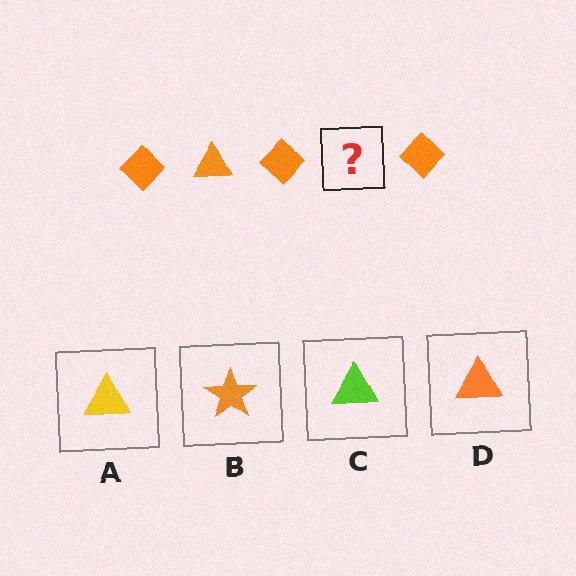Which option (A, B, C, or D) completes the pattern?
D.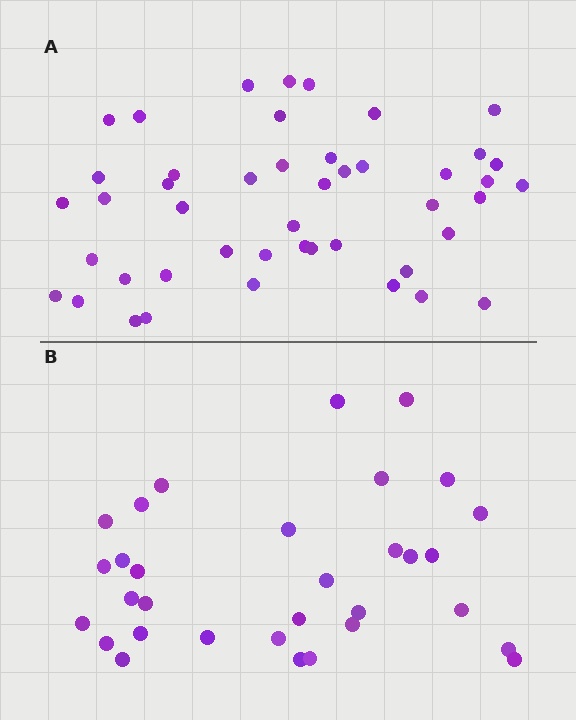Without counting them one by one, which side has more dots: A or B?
Region A (the top region) has more dots.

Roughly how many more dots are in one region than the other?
Region A has approximately 15 more dots than region B.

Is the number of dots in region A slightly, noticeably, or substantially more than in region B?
Region A has noticeably more, but not dramatically so. The ratio is roughly 1.4 to 1.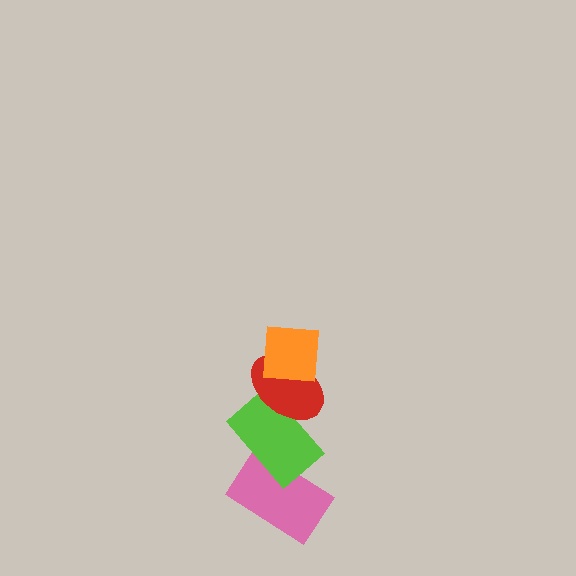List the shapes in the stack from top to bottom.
From top to bottom: the orange square, the red ellipse, the lime rectangle, the pink rectangle.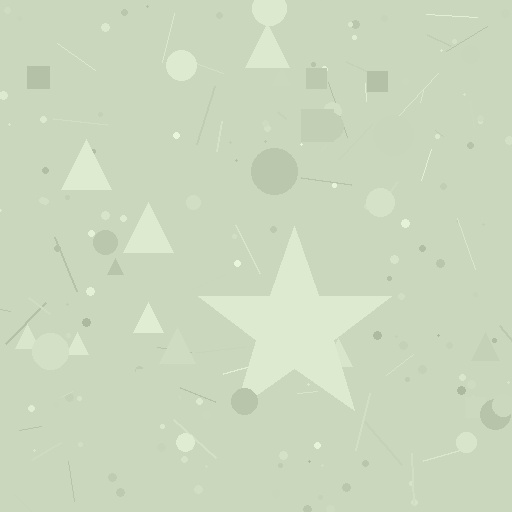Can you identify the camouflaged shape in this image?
The camouflaged shape is a star.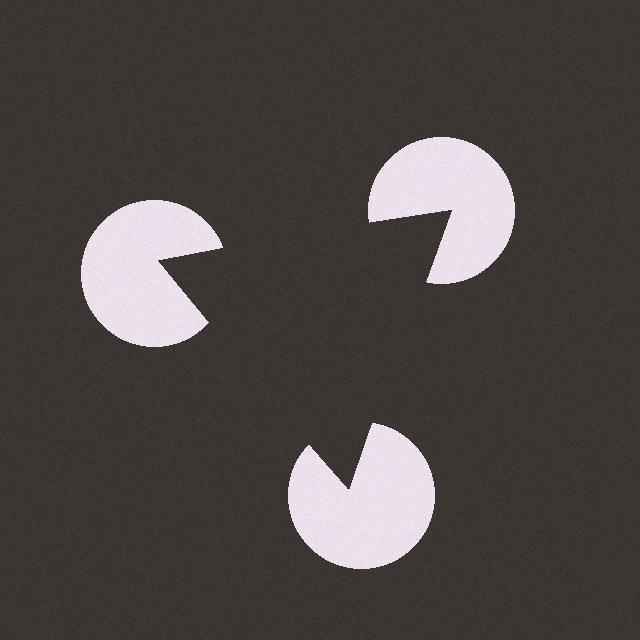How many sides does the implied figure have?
3 sides.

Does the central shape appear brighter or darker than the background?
It typically appears slightly darker than the background, even though no actual brightness change is drawn.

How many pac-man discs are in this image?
There are 3 — one at each vertex of the illusory triangle.